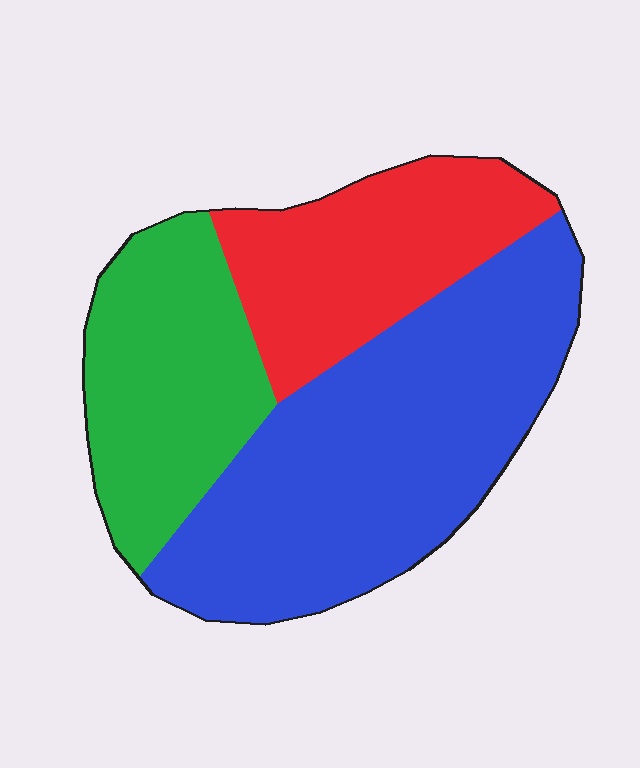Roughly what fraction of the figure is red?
Red covers roughly 25% of the figure.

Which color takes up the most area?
Blue, at roughly 50%.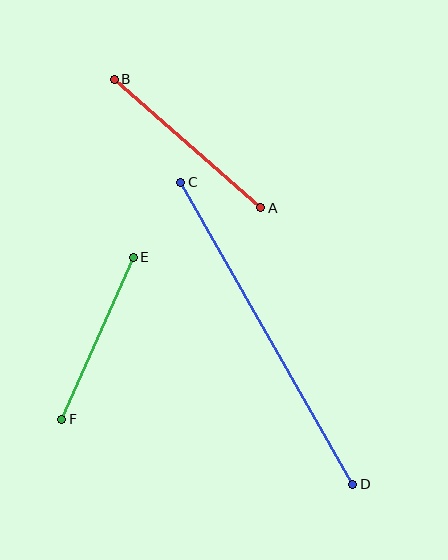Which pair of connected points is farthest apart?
Points C and D are farthest apart.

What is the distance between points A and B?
The distance is approximately 195 pixels.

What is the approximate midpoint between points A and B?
The midpoint is at approximately (187, 144) pixels.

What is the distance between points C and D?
The distance is approximately 348 pixels.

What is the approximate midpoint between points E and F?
The midpoint is at approximately (98, 338) pixels.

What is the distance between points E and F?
The distance is approximately 177 pixels.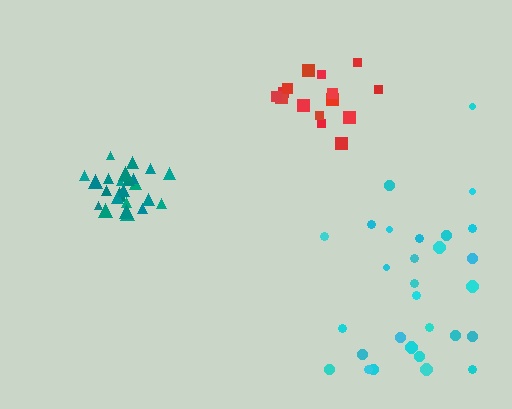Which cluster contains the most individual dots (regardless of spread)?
Cyan (30).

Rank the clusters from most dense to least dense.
teal, red, cyan.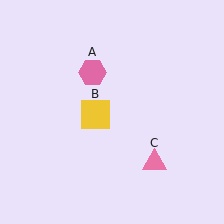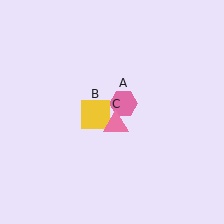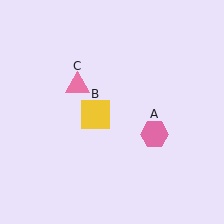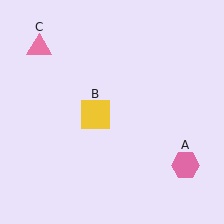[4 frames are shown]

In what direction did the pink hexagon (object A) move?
The pink hexagon (object A) moved down and to the right.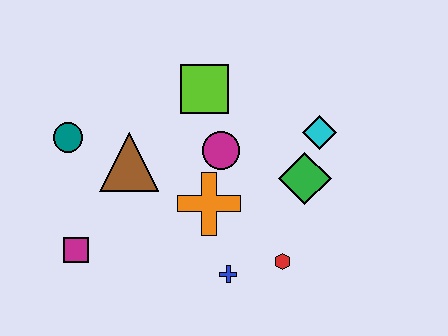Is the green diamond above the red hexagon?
Yes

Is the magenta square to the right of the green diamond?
No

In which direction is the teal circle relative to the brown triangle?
The teal circle is to the left of the brown triangle.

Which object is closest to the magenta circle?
The orange cross is closest to the magenta circle.